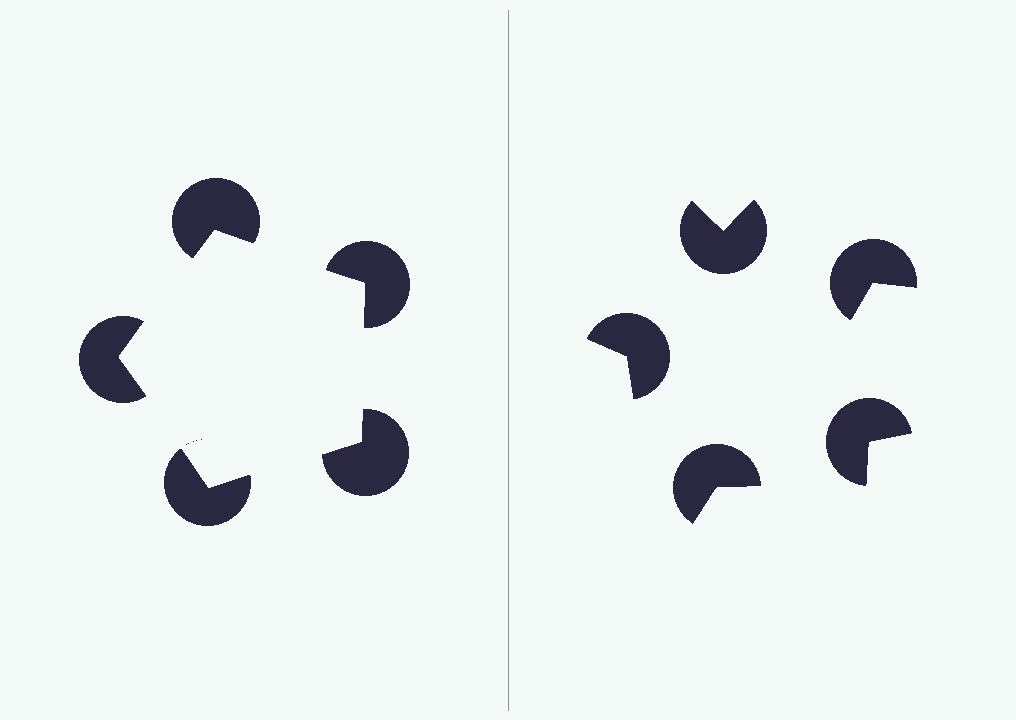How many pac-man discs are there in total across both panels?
10 — 5 on each side.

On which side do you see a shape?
An illusory pentagon appears on the left side. On the right side the wedge cuts are rotated, so no coherent shape forms.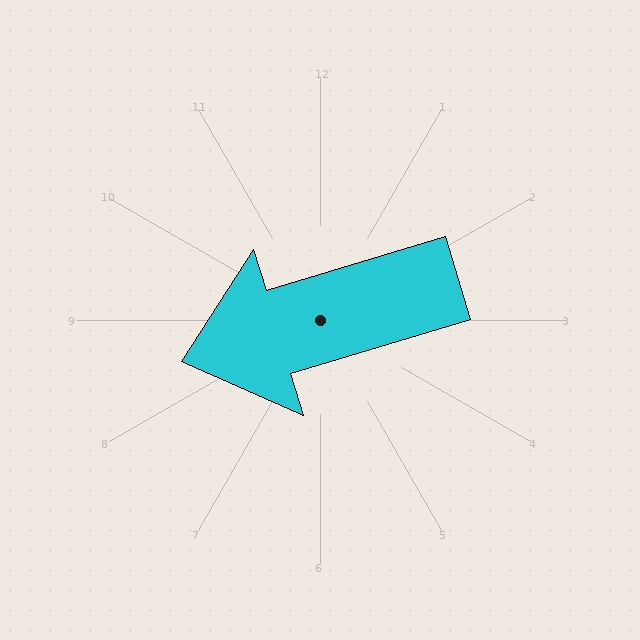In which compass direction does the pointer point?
West.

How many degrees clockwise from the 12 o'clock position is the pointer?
Approximately 253 degrees.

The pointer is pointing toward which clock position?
Roughly 8 o'clock.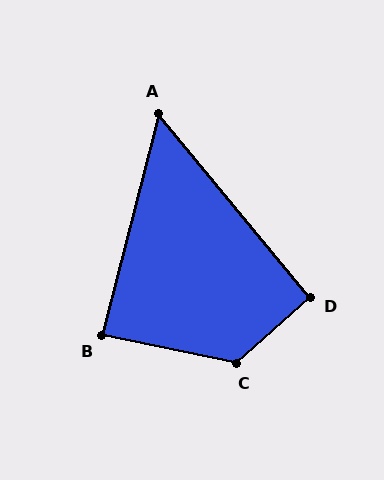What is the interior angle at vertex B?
Approximately 88 degrees (approximately right).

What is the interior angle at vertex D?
Approximately 92 degrees (approximately right).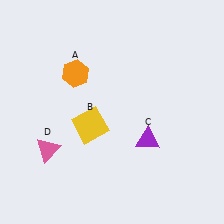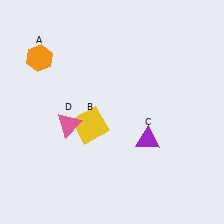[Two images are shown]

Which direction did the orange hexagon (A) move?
The orange hexagon (A) moved left.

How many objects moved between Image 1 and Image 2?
2 objects moved between the two images.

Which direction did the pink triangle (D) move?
The pink triangle (D) moved up.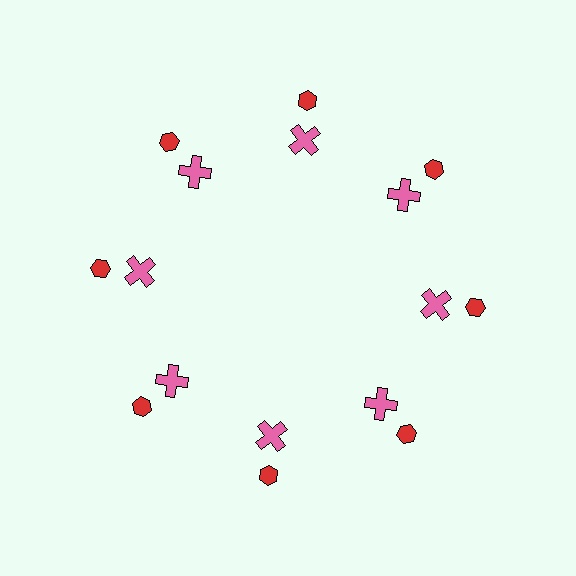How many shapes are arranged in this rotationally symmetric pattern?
There are 16 shapes, arranged in 8 groups of 2.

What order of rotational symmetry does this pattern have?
This pattern has 8-fold rotational symmetry.